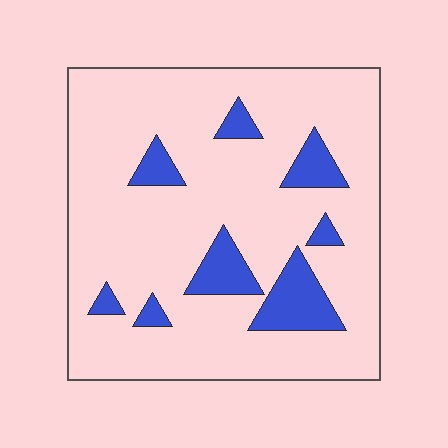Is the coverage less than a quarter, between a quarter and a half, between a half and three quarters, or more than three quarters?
Less than a quarter.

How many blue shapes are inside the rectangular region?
8.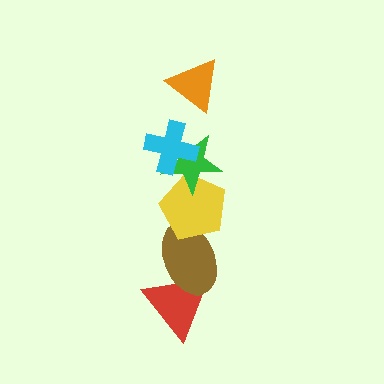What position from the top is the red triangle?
The red triangle is 6th from the top.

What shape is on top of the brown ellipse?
The yellow pentagon is on top of the brown ellipse.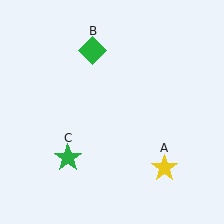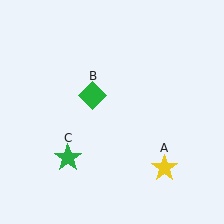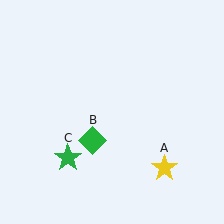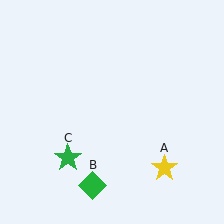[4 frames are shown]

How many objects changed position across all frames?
1 object changed position: green diamond (object B).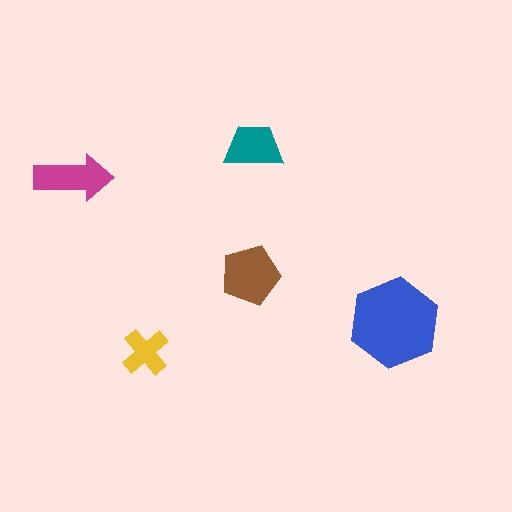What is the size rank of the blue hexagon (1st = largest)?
1st.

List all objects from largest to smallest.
The blue hexagon, the brown pentagon, the magenta arrow, the teal trapezoid, the yellow cross.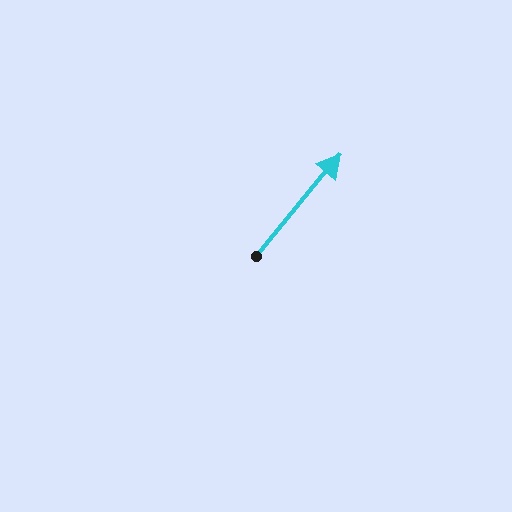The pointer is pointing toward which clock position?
Roughly 1 o'clock.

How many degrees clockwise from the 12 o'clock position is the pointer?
Approximately 40 degrees.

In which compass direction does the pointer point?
Northeast.